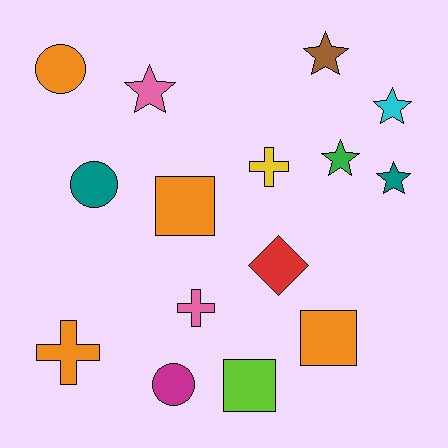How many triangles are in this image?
There are no triangles.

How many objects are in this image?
There are 15 objects.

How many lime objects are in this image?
There is 1 lime object.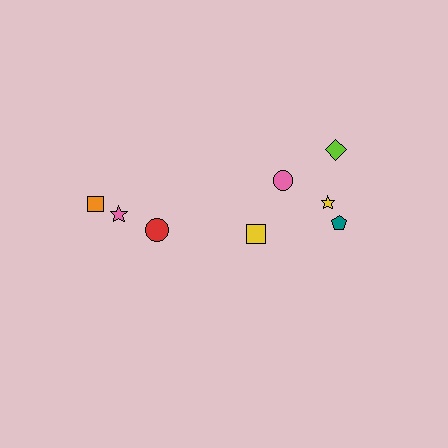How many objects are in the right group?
There are 5 objects.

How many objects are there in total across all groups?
There are 8 objects.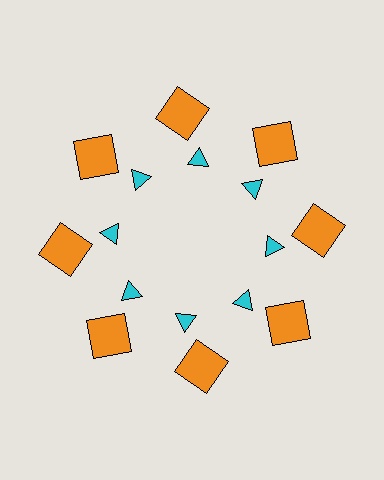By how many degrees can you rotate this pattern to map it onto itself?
The pattern maps onto itself every 45 degrees of rotation.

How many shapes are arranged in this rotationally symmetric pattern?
There are 16 shapes, arranged in 8 groups of 2.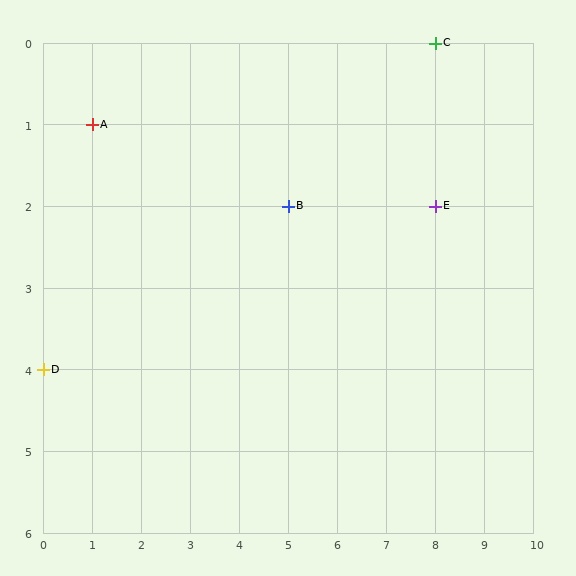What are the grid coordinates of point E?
Point E is at grid coordinates (8, 2).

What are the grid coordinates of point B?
Point B is at grid coordinates (5, 2).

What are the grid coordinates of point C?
Point C is at grid coordinates (8, 0).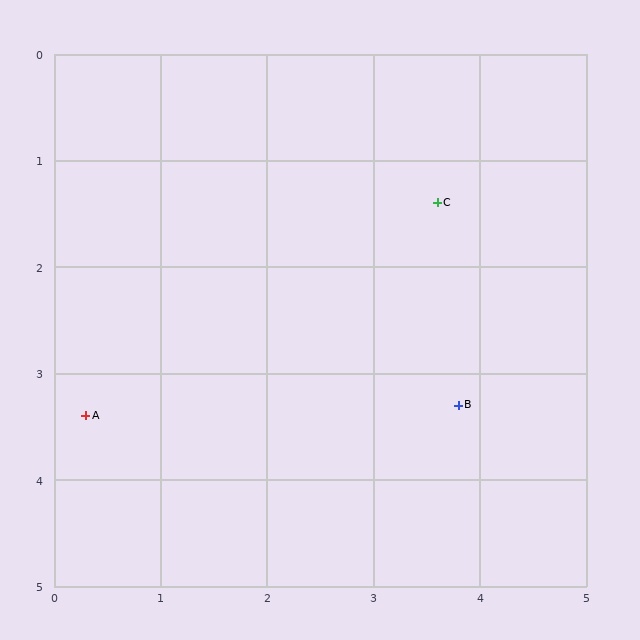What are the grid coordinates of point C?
Point C is at approximately (3.6, 1.4).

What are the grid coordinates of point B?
Point B is at approximately (3.8, 3.3).